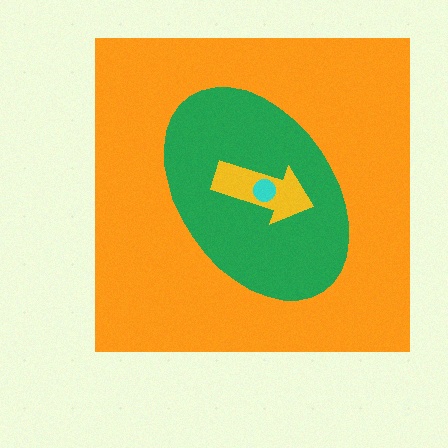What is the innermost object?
The cyan circle.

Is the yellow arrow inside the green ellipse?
Yes.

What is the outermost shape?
The orange square.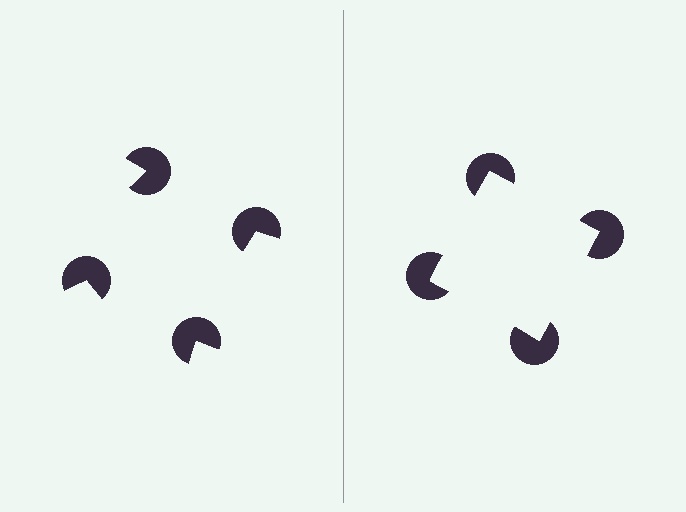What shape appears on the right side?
An illusory square.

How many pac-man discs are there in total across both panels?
8 — 4 on each side.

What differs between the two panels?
The pac-man discs are positioned identically on both sides; only the wedge orientations differ. On the right they align to a square; on the left they are misaligned.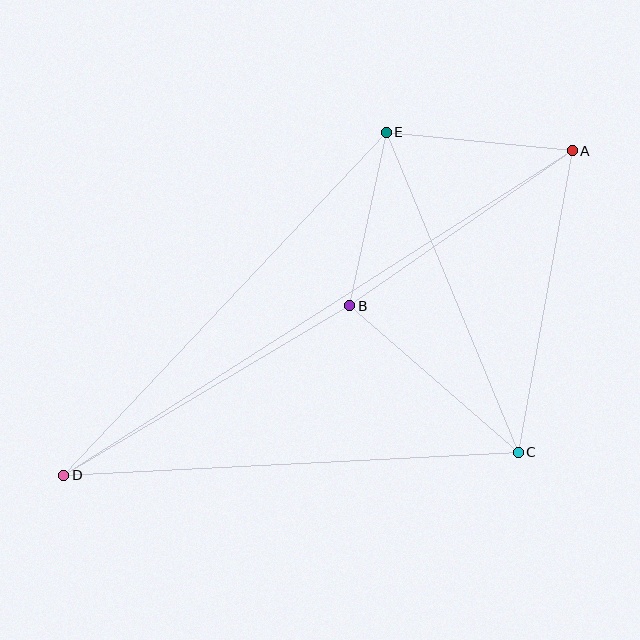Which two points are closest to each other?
Points B and E are closest to each other.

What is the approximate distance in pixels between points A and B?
The distance between A and B is approximately 271 pixels.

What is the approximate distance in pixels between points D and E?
The distance between D and E is approximately 471 pixels.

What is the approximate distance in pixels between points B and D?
The distance between B and D is approximately 332 pixels.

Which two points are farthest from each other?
Points A and D are farthest from each other.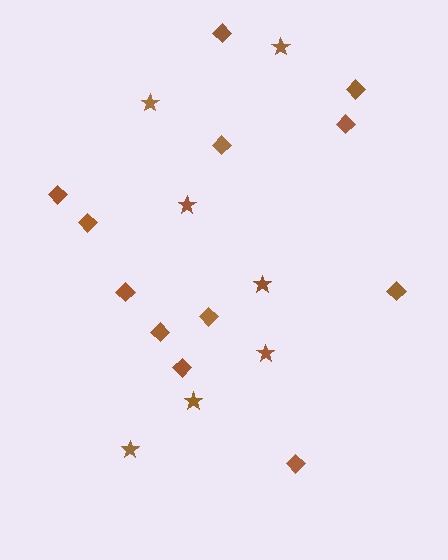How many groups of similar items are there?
There are 2 groups: one group of diamonds (12) and one group of stars (7).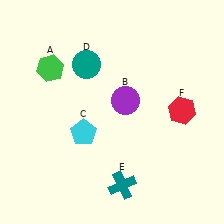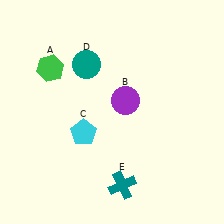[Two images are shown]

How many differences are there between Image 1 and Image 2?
There is 1 difference between the two images.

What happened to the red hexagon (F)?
The red hexagon (F) was removed in Image 2. It was in the top-right area of Image 1.